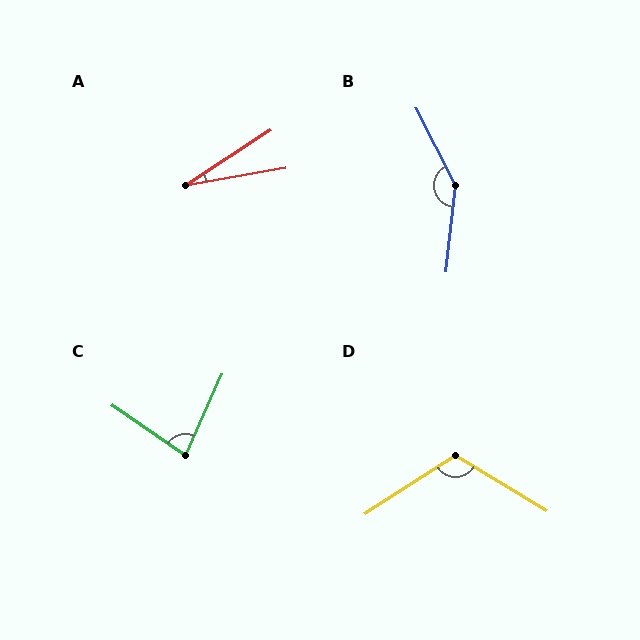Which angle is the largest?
B, at approximately 147 degrees.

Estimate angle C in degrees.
Approximately 80 degrees.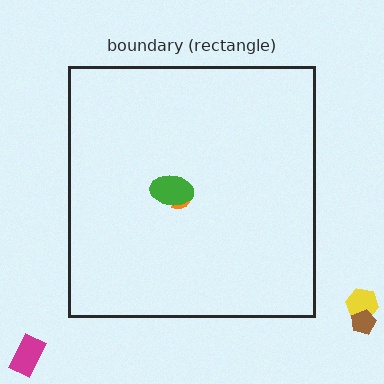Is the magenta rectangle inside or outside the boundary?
Outside.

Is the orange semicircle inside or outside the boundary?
Inside.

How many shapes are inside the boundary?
2 inside, 3 outside.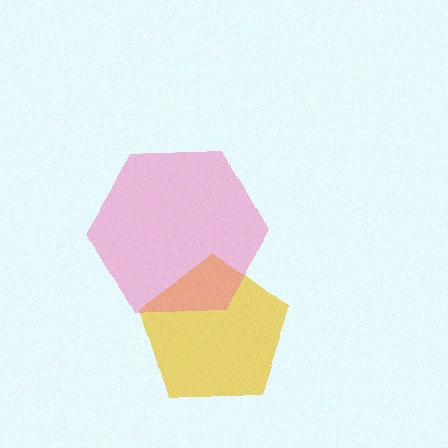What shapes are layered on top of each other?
The layered shapes are: a yellow pentagon, a pink hexagon.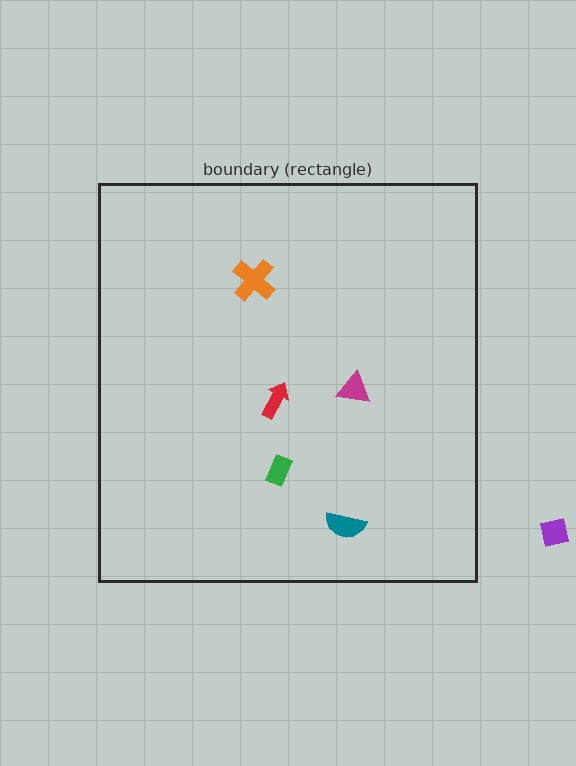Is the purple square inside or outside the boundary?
Outside.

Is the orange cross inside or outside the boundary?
Inside.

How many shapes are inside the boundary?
5 inside, 1 outside.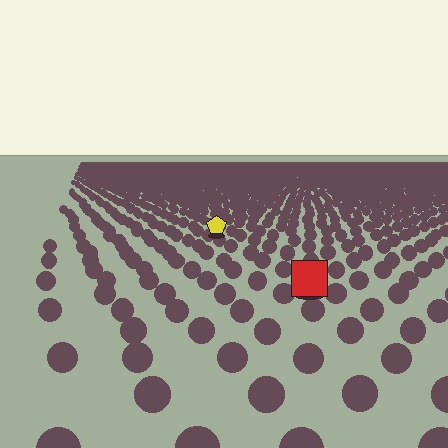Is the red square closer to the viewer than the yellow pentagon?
Yes. The red square is closer — you can tell from the texture gradient: the ground texture is coarser near it.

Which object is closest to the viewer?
The red square is closest. The texture marks near it are larger and more spread out.